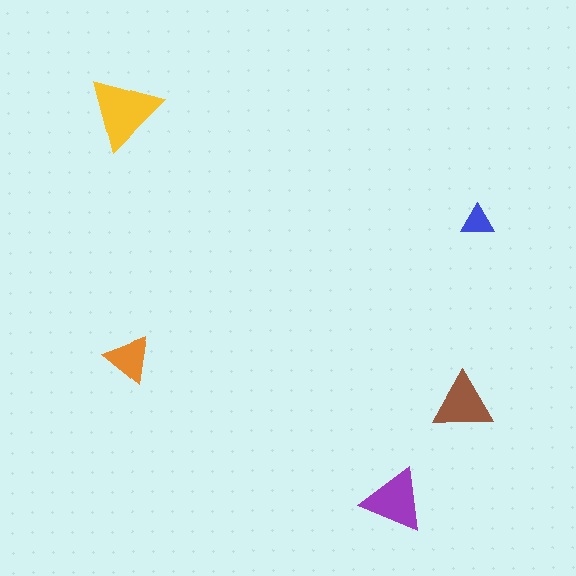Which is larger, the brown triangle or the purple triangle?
The purple one.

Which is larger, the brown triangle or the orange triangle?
The brown one.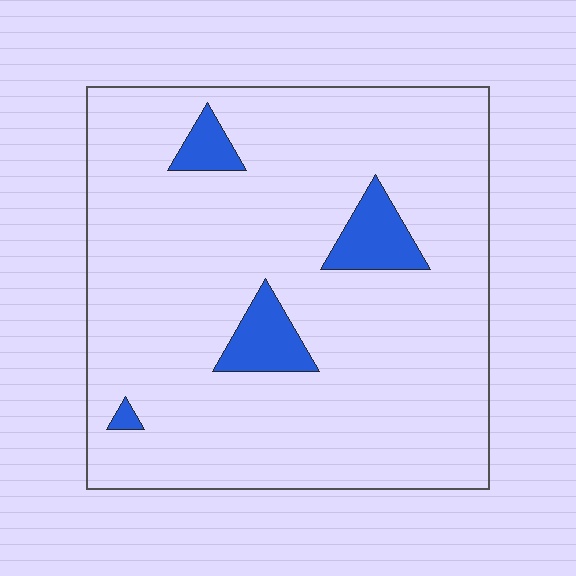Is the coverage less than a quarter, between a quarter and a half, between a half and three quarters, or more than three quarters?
Less than a quarter.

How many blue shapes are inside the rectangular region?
4.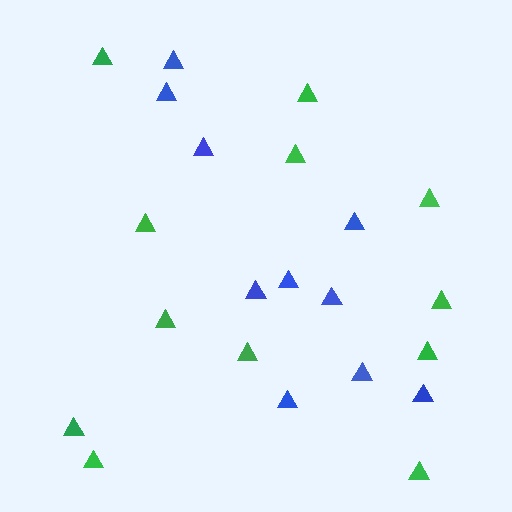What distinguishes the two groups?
There are 2 groups: one group of blue triangles (10) and one group of green triangles (12).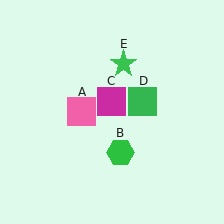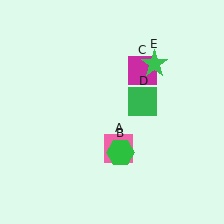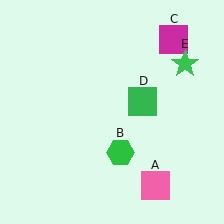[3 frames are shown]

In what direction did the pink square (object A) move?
The pink square (object A) moved down and to the right.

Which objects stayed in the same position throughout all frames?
Green hexagon (object B) and green square (object D) remained stationary.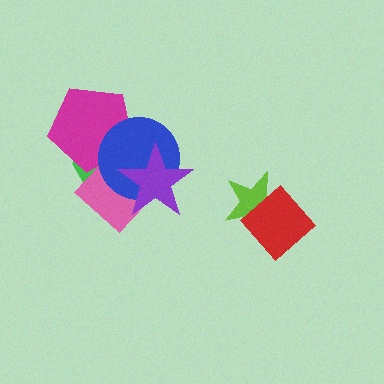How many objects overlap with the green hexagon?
4 objects overlap with the green hexagon.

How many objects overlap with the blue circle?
4 objects overlap with the blue circle.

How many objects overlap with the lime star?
1 object overlaps with the lime star.